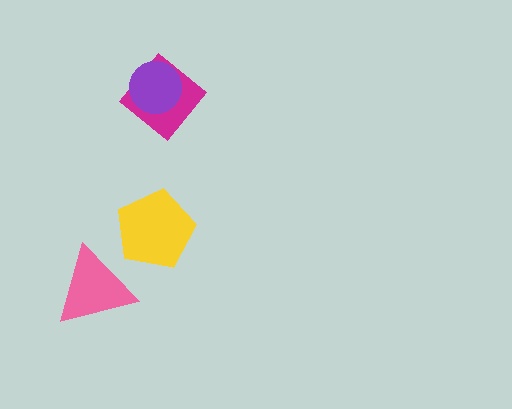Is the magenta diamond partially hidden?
Yes, it is partially covered by another shape.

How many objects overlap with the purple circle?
1 object overlaps with the purple circle.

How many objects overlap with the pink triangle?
0 objects overlap with the pink triangle.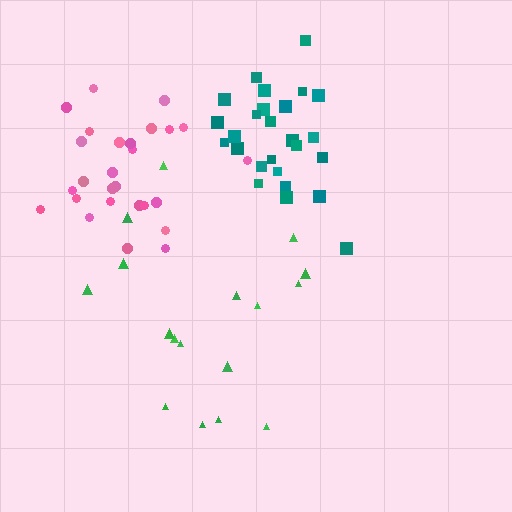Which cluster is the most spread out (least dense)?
Green.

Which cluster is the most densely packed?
Teal.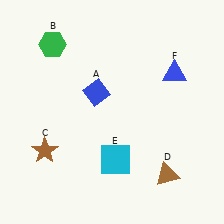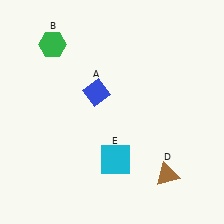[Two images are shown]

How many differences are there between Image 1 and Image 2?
There are 2 differences between the two images.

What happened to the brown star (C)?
The brown star (C) was removed in Image 2. It was in the bottom-left area of Image 1.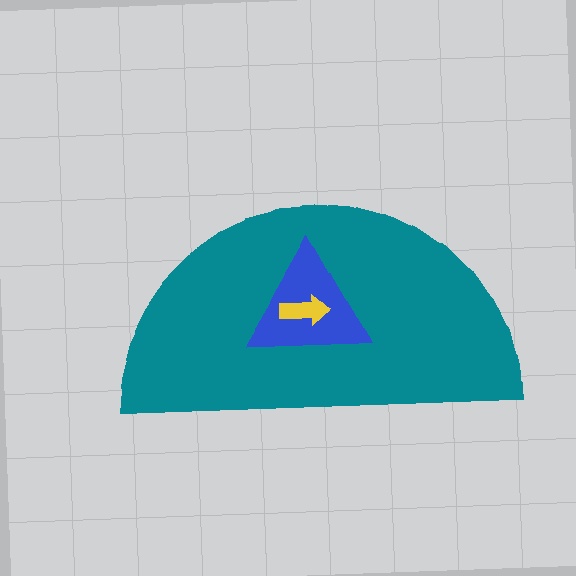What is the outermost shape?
The teal semicircle.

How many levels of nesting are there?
3.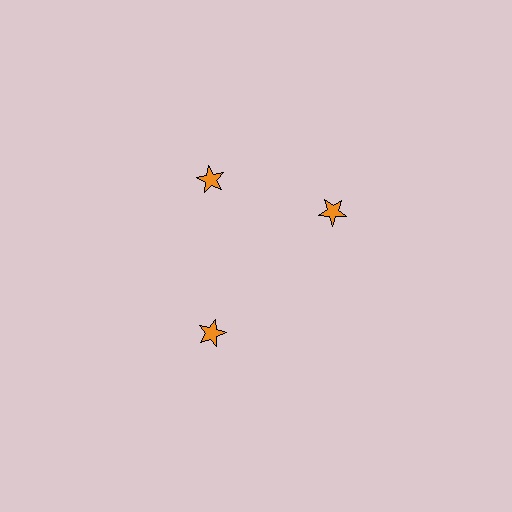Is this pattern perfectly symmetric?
No. The 3 orange stars are arranged in a ring, but one element near the 3 o'clock position is rotated out of alignment along the ring, breaking the 3-fold rotational symmetry.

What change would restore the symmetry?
The symmetry would be restored by rotating it back into even spacing with its neighbors so that all 3 stars sit at equal angles and equal distance from the center.